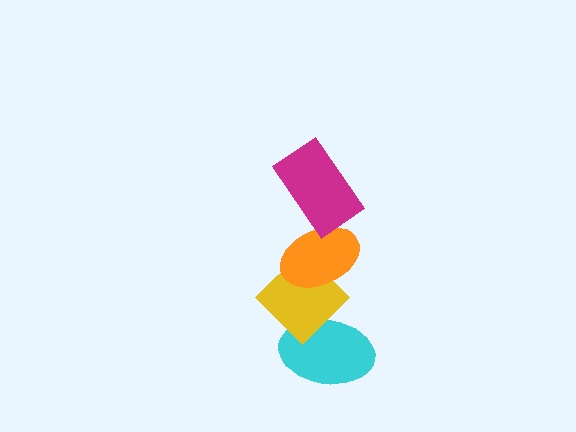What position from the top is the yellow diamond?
The yellow diamond is 3rd from the top.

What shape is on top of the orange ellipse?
The magenta rectangle is on top of the orange ellipse.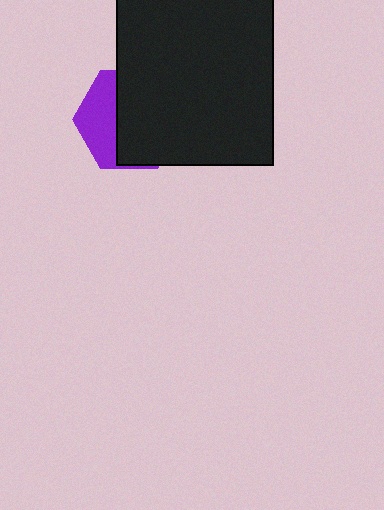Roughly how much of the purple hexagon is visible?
A small part of it is visible (roughly 36%).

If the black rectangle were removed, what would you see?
You would see the complete purple hexagon.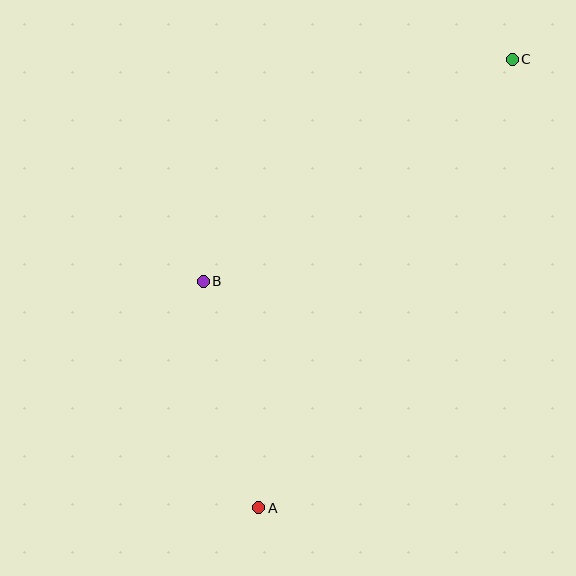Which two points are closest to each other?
Points A and B are closest to each other.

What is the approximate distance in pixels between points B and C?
The distance between B and C is approximately 380 pixels.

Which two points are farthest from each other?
Points A and C are farthest from each other.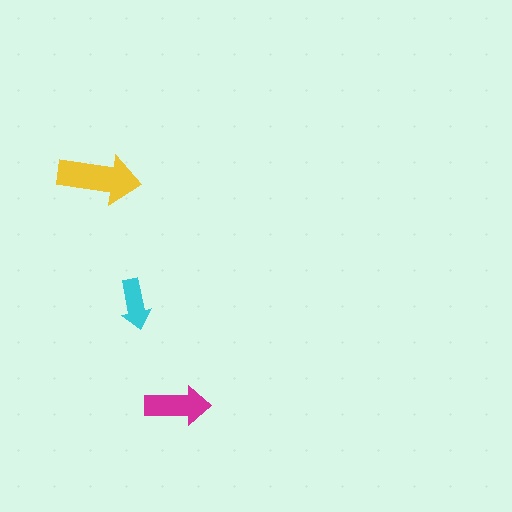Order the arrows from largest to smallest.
the yellow one, the magenta one, the cyan one.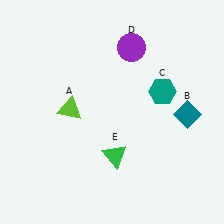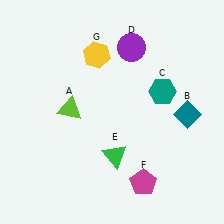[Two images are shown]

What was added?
A magenta pentagon (F), a yellow hexagon (G) were added in Image 2.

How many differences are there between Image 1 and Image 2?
There are 2 differences between the two images.